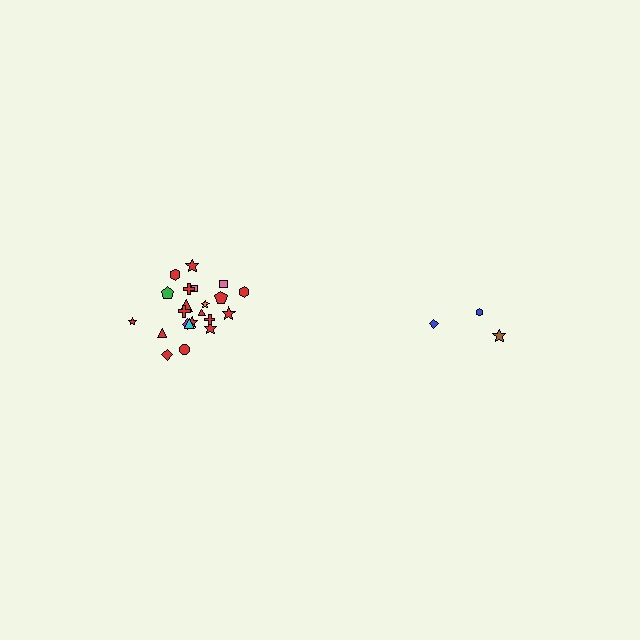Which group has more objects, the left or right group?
The left group.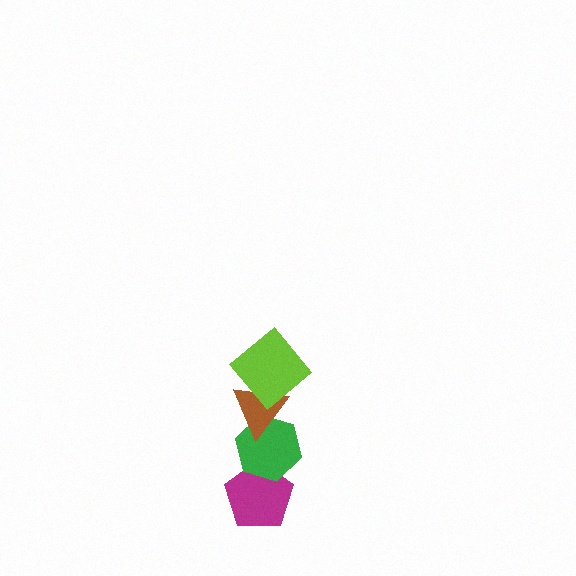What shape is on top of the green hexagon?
The brown triangle is on top of the green hexagon.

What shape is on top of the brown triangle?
The lime diamond is on top of the brown triangle.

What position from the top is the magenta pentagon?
The magenta pentagon is 4th from the top.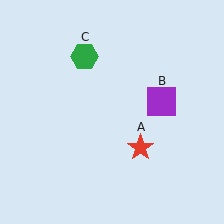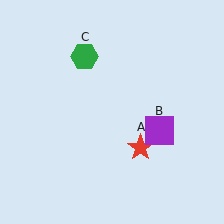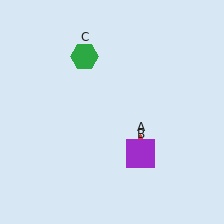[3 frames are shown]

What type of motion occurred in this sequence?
The purple square (object B) rotated clockwise around the center of the scene.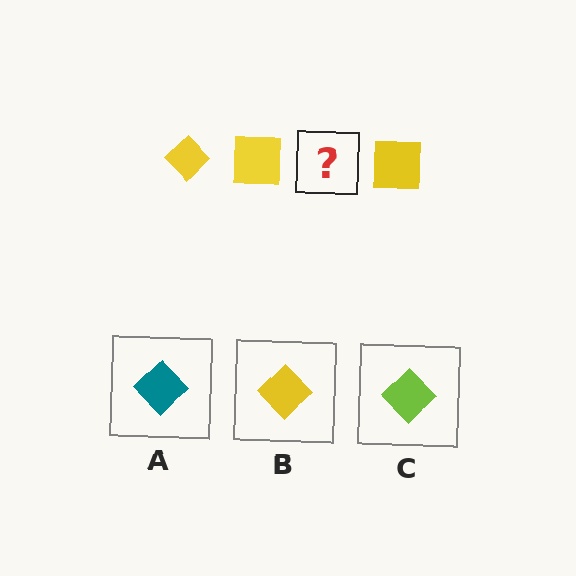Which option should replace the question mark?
Option B.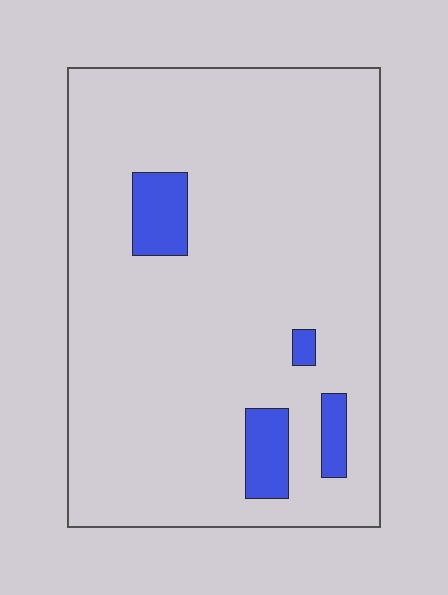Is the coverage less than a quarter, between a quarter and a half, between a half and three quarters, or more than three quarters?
Less than a quarter.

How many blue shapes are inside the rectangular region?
4.